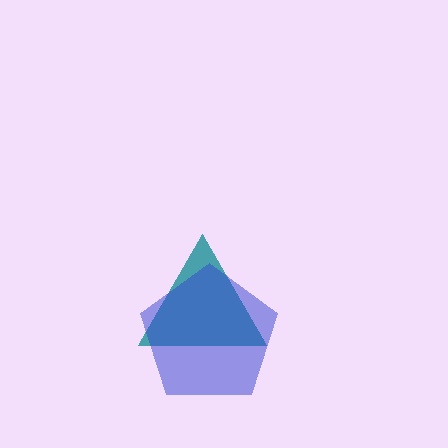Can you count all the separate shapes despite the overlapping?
Yes, there are 2 separate shapes.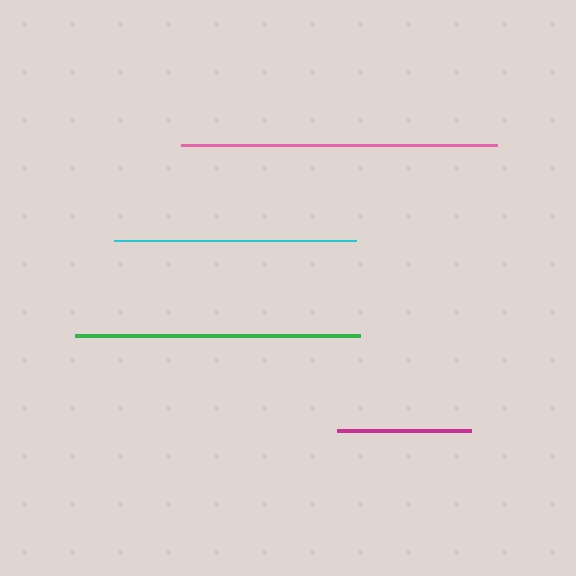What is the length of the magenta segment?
The magenta segment is approximately 134 pixels long.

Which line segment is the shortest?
The magenta line is the shortest at approximately 134 pixels.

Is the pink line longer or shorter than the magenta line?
The pink line is longer than the magenta line.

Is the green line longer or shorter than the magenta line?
The green line is longer than the magenta line.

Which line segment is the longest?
The pink line is the longest at approximately 317 pixels.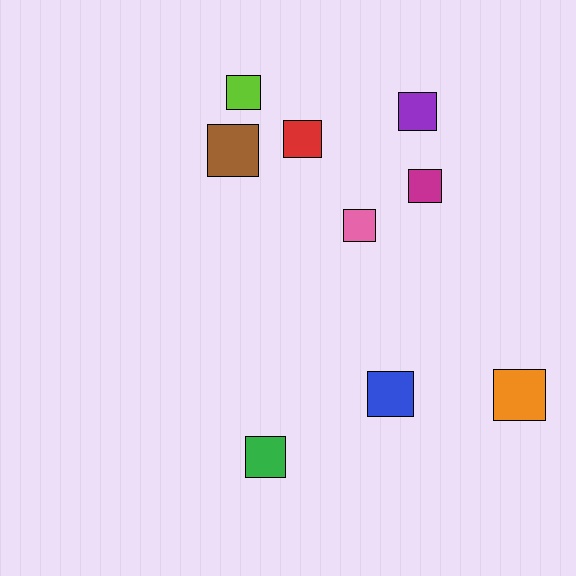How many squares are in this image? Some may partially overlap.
There are 9 squares.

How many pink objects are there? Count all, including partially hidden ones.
There is 1 pink object.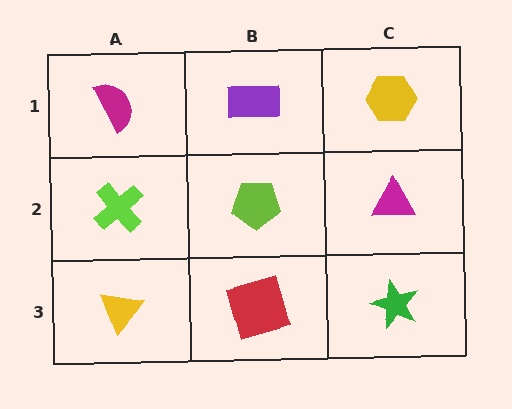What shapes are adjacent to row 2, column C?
A yellow hexagon (row 1, column C), a green star (row 3, column C), a lime pentagon (row 2, column B).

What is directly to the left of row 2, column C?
A lime pentagon.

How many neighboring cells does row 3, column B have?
3.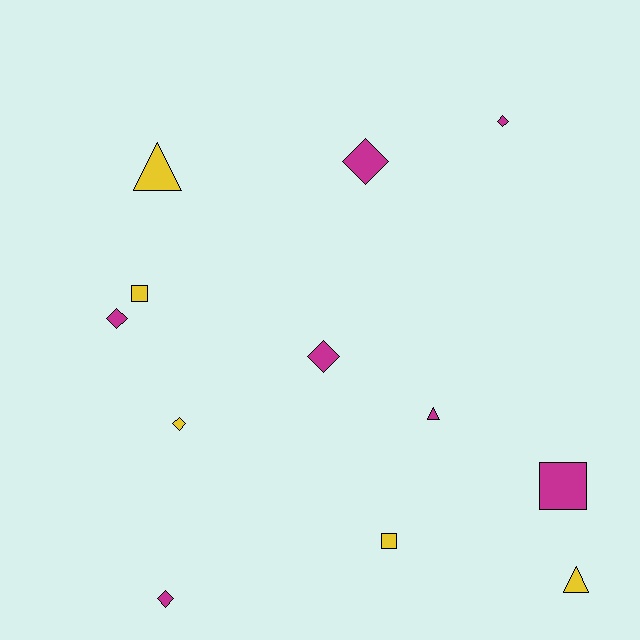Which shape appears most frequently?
Diamond, with 6 objects.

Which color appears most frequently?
Magenta, with 7 objects.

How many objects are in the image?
There are 12 objects.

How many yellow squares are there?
There are 2 yellow squares.